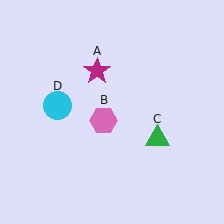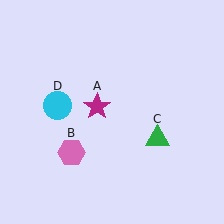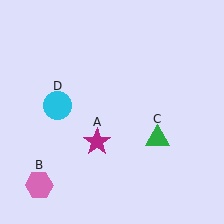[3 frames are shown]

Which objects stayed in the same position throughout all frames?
Green triangle (object C) and cyan circle (object D) remained stationary.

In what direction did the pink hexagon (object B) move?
The pink hexagon (object B) moved down and to the left.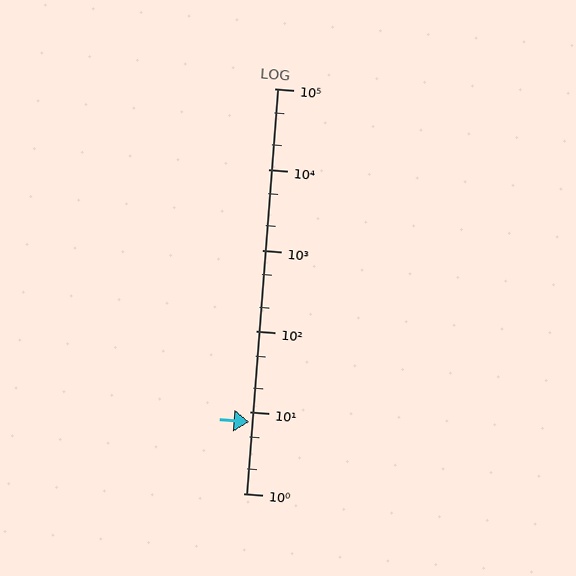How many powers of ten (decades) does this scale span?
The scale spans 5 decades, from 1 to 100000.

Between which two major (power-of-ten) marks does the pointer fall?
The pointer is between 1 and 10.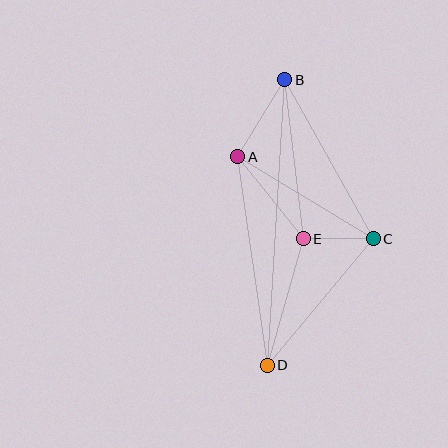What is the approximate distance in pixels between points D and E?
The distance between D and E is approximately 132 pixels.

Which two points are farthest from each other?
Points B and D are farthest from each other.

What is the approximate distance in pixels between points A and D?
The distance between A and D is approximately 211 pixels.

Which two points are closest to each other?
Points C and E are closest to each other.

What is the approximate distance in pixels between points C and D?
The distance between C and D is approximately 165 pixels.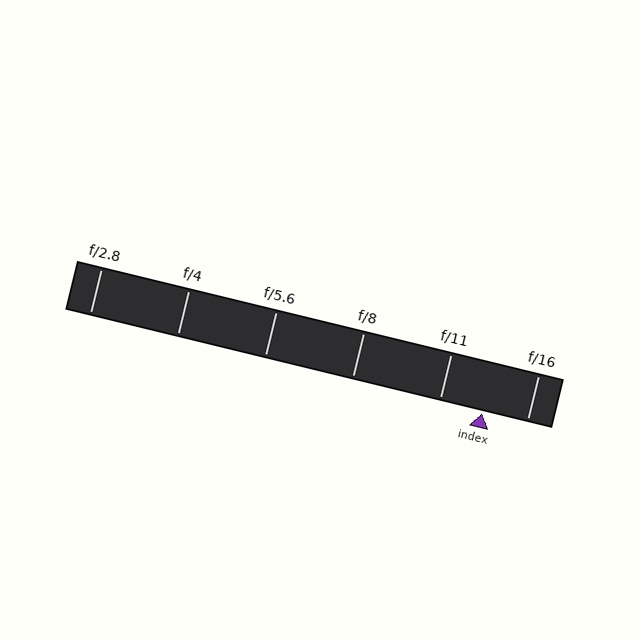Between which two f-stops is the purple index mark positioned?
The index mark is between f/11 and f/16.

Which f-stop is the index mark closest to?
The index mark is closest to f/11.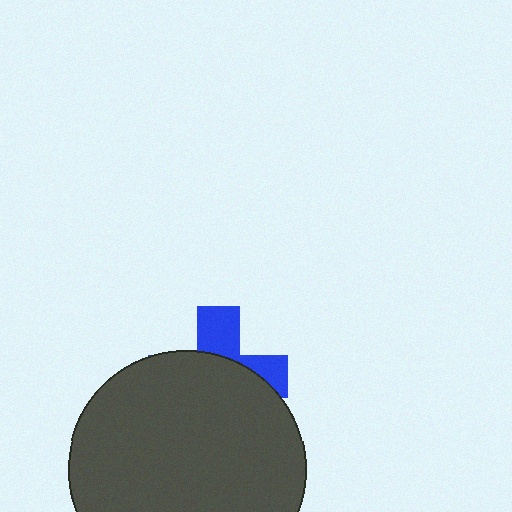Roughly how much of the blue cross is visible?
A small part of it is visible (roughly 32%).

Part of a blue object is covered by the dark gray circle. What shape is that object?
It is a cross.